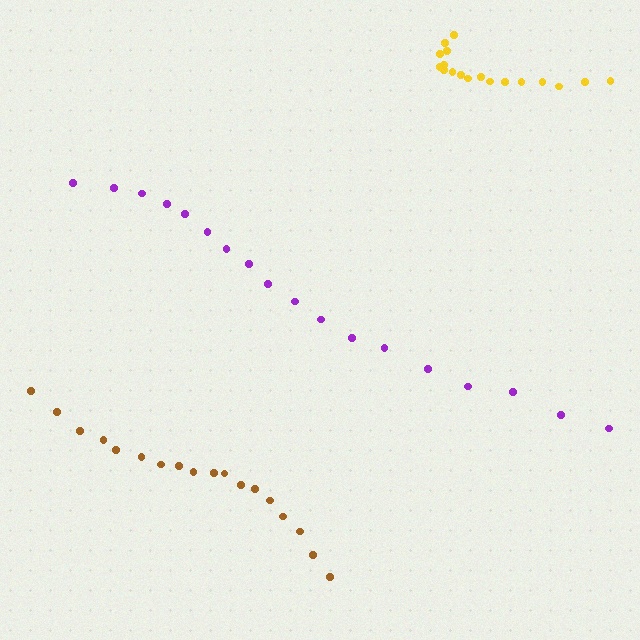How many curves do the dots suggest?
There are 3 distinct paths.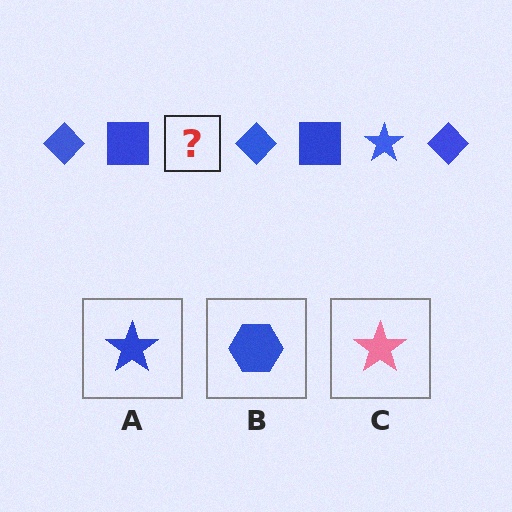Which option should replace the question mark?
Option A.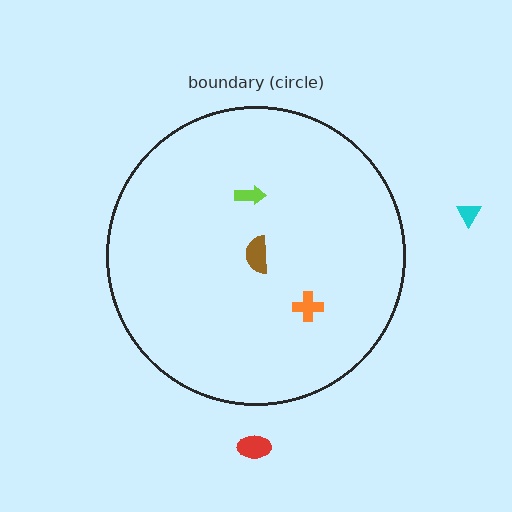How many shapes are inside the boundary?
3 inside, 2 outside.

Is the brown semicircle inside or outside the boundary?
Inside.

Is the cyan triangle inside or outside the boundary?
Outside.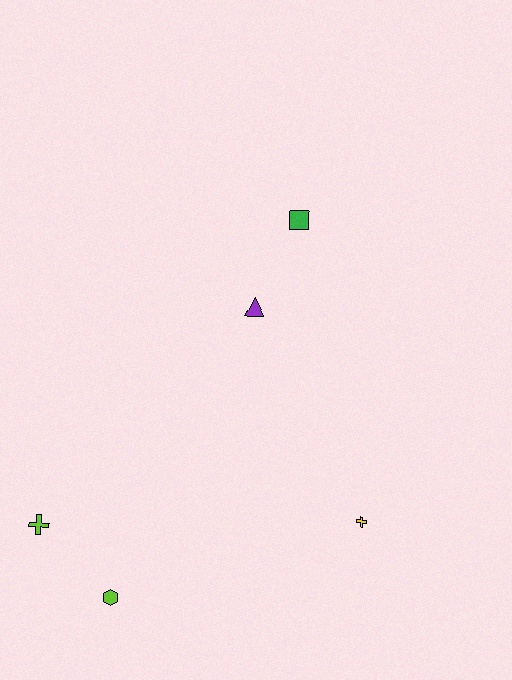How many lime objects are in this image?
There are 2 lime objects.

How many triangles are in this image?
There is 1 triangle.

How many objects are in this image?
There are 5 objects.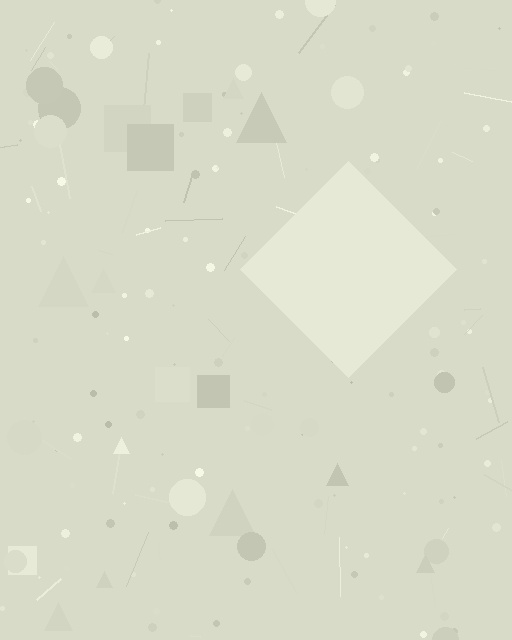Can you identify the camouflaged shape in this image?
The camouflaged shape is a diamond.